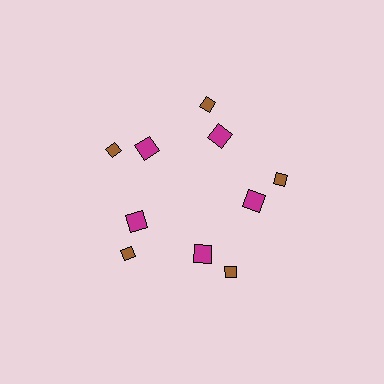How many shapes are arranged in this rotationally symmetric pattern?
There are 10 shapes, arranged in 5 groups of 2.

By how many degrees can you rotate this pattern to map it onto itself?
The pattern maps onto itself every 72 degrees of rotation.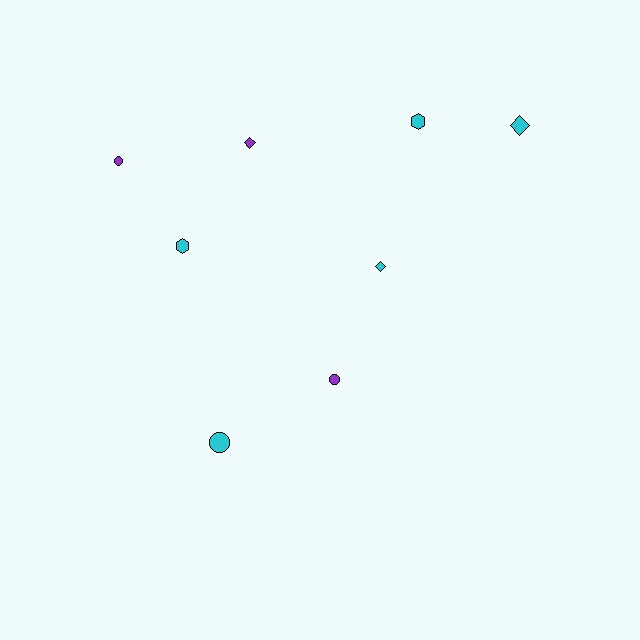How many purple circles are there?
There are 2 purple circles.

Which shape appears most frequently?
Circle, with 3 objects.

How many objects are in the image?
There are 8 objects.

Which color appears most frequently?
Cyan, with 5 objects.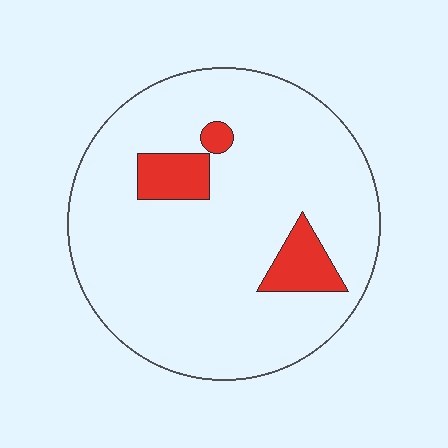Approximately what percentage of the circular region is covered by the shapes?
Approximately 10%.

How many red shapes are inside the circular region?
3.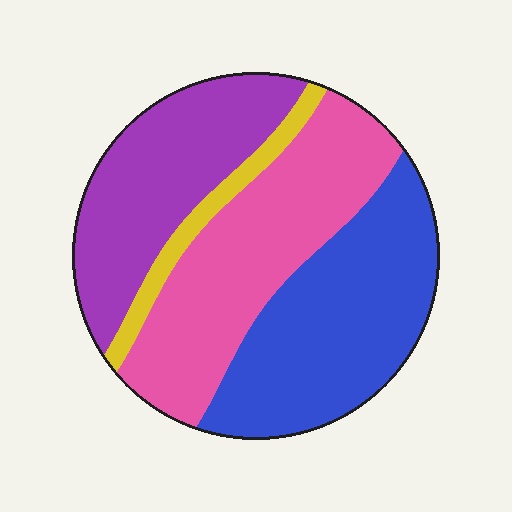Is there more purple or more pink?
Pink.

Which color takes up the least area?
Yellow, at roughly 5%.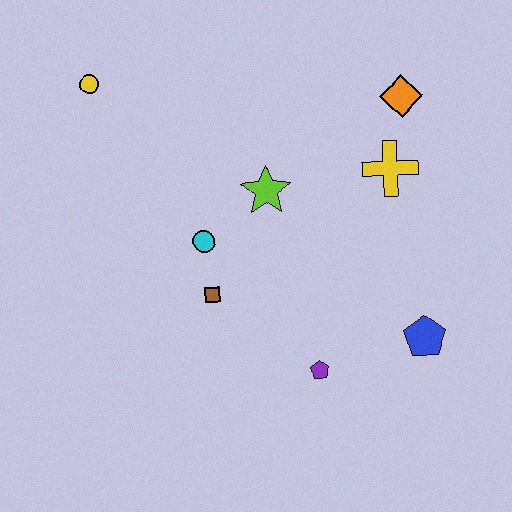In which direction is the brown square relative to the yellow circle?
The brown square is below the yellow circle.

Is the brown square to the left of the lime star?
Yes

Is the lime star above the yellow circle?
No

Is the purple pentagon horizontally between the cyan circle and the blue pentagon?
Yes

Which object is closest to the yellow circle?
The cyan circle is closest to the yellow circle.